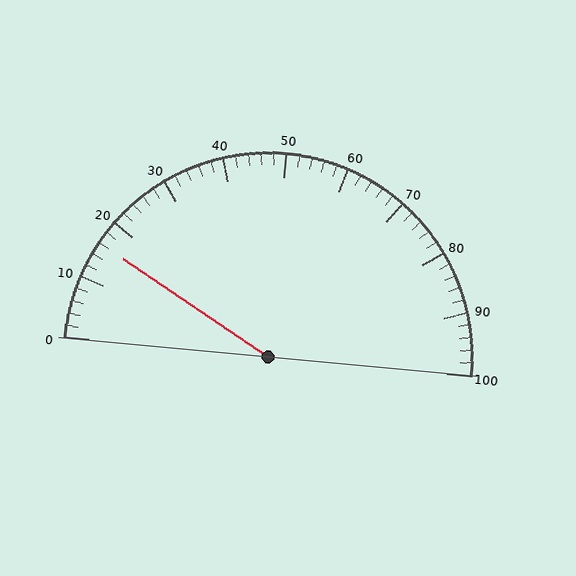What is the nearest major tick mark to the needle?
The nearest major tick mark is 20.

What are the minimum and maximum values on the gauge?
The gauge ranges from 0 to 100.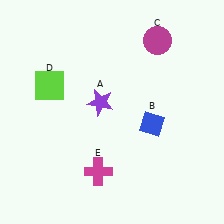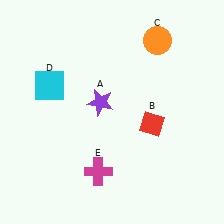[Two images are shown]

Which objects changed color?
B changed from blue to red. C changed from magenta to orange. D changed from lime to cyan.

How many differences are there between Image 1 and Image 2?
There are 3 differences between the two images.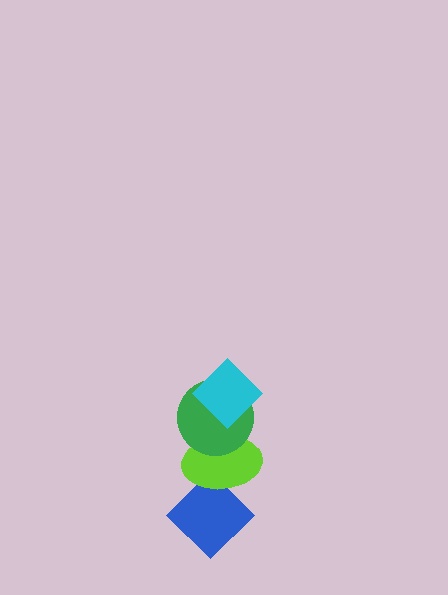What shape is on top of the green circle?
The cyan diamond is on top of the green circle.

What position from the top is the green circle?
The green circle is 2nd from the top.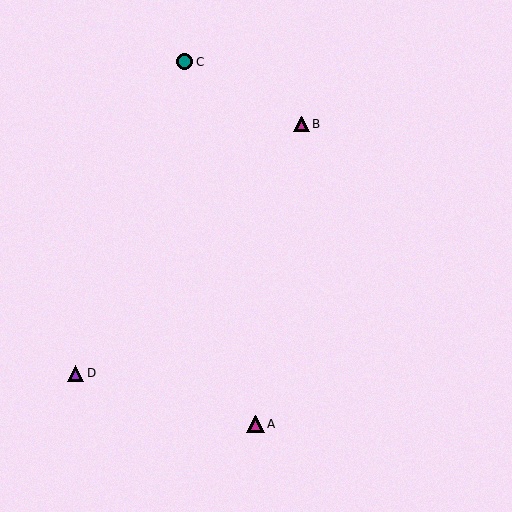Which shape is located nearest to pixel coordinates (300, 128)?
The magenta triangle (labeled B) at (302, 124) is nearest to that location.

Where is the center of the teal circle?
The center of the teal circle is at (184, 62).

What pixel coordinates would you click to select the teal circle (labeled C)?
Click at (184, 62) to select the teal circle C.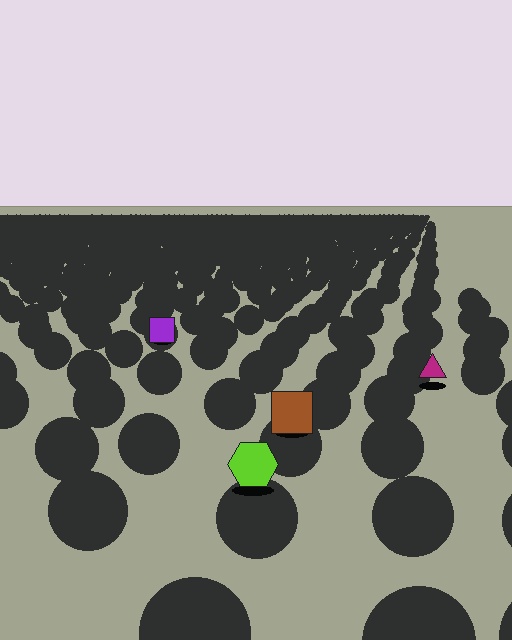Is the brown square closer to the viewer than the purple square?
Yes. The brown square is closer — you can tell from the texture gradient: the ground texture is coarser near it.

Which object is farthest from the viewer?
The purple square is farthest from the viewer. It appears smaller and the ground texture around it is denser.